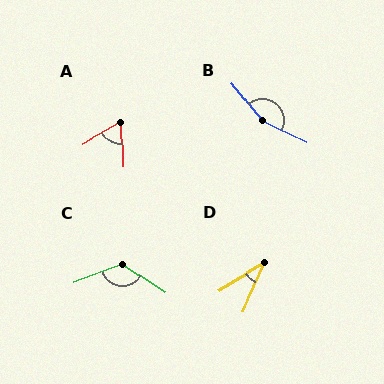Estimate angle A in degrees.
Approximately 62 degrees.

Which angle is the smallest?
D, at approximately 36 degrees.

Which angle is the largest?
B, at approximately 157 degrees.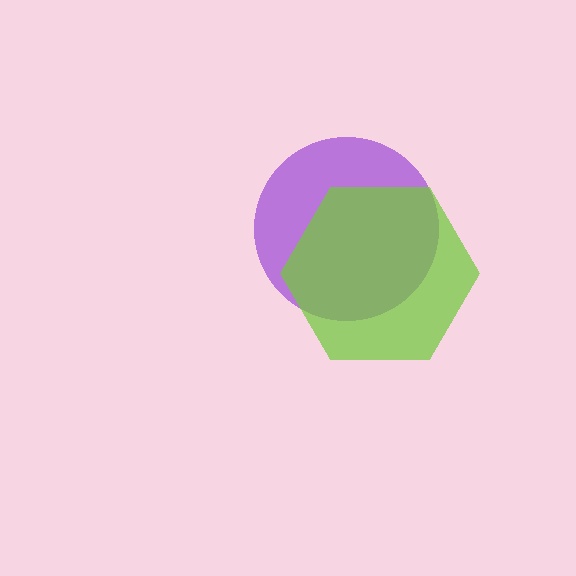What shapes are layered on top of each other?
The layered shapes are: a purple circle, a lime hexagon.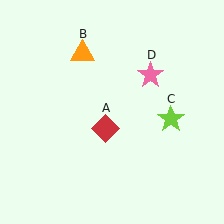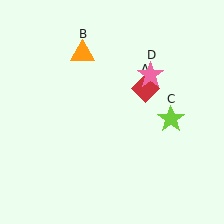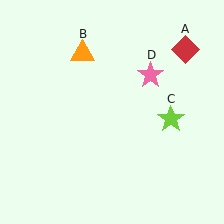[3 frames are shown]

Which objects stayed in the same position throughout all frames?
Orange triangle (object B) and lime star (object C) and pink star (object D) remained stationary.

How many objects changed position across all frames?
1 object changed position: red diamond (object A).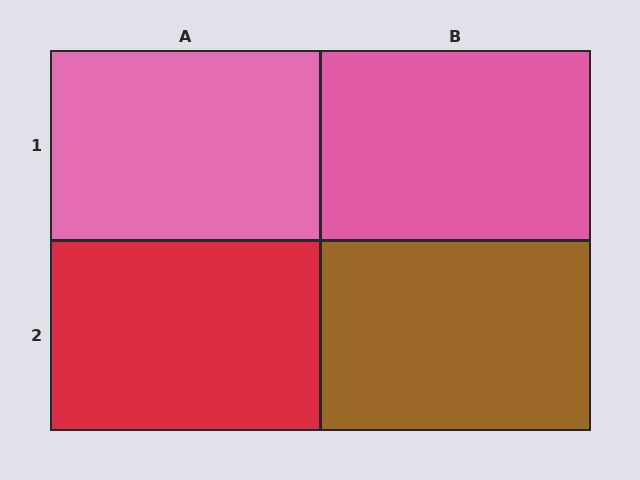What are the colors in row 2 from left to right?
Red, brown.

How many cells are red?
1 cell is red.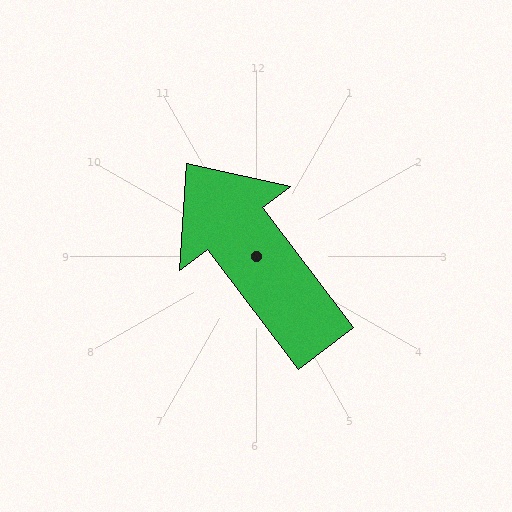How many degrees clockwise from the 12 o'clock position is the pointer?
Approximately 323 degrees.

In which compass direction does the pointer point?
Northwest.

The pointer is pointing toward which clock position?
Roughly 11 o'clock.